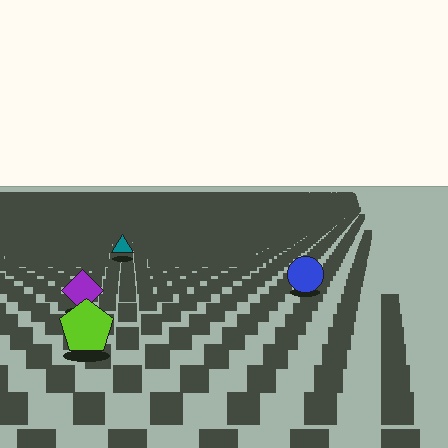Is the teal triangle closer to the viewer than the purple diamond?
No. The purple diamond is closer — you can tell from the texture gradient: the ground texture is coarser near it.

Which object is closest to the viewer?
The lime pentagon is closest. The texture marks near it are larger and more spread out.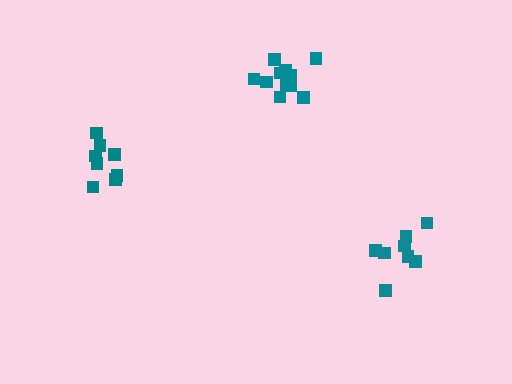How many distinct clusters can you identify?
There are 3 distinct clusters.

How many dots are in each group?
Group 1: 8 dots, Group 2: 12 dots, Group 3: 8 dots (28 total).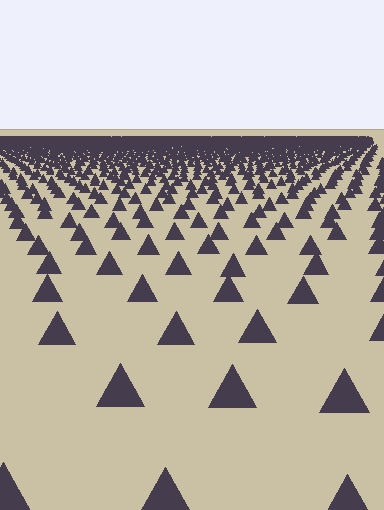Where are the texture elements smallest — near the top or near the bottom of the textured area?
Near the top.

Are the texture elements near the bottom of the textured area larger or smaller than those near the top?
Larger. Near the bottom, elements are closer to the viewer and appear at a bigger on-screen size.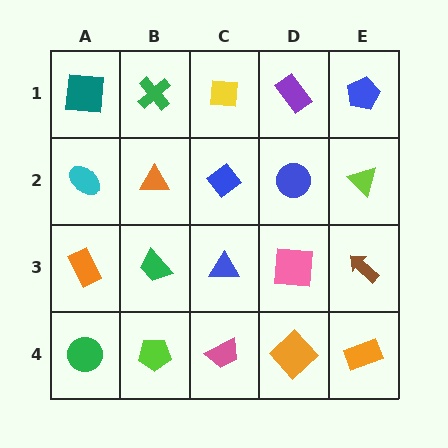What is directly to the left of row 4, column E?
An orange diamond.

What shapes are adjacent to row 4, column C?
A blue triangle (row 3, column C), a lime pentagon (row 4, column B), an orange diamond (row 4, column D).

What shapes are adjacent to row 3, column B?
An orange triangle (row 2, column B), a lime pentagon (row 4, column B), an orange rectangle (row 3, column A), a blue triangle (row 3, column C).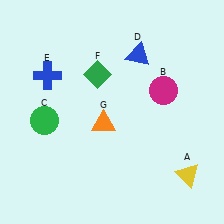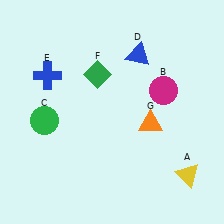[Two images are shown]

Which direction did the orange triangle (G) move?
The orange triangle (G) moved right.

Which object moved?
The orange triangle (G) moved right.